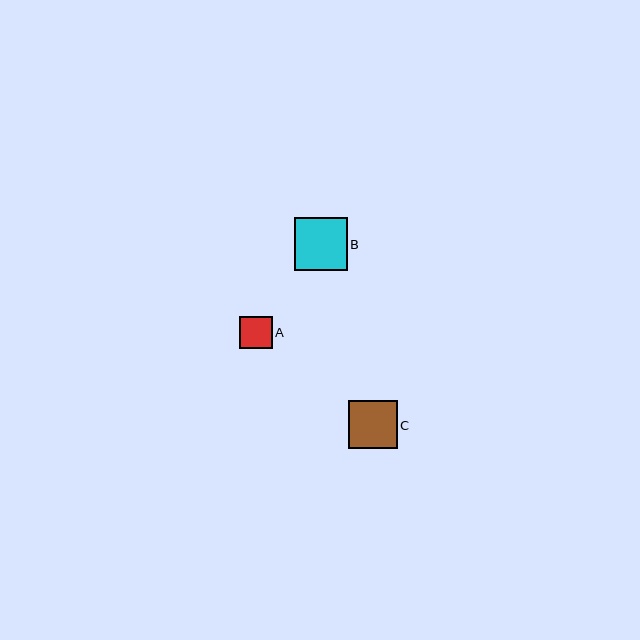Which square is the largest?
Square B is the largest with a size of approximately 52 pixels.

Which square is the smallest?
Square A is the smallest with a size of approximately 32 pixels.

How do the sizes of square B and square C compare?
Square B and square C are approximately the same size.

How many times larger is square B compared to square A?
Square B is approximately 1.6 times the size of square A.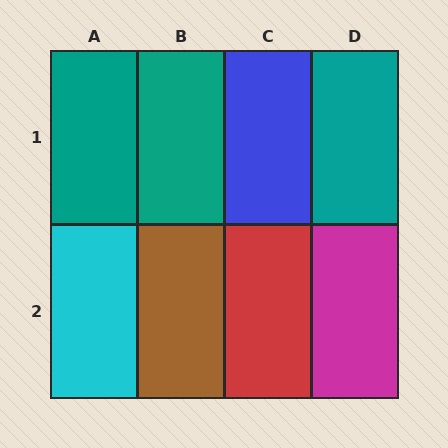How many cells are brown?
1 cell is brown.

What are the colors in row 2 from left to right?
Cyan, brown, red, magenta.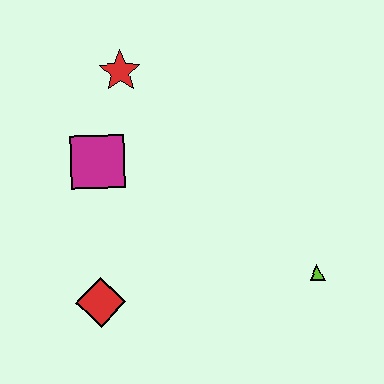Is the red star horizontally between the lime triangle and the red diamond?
Yes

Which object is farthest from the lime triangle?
The red star is farthest from the lime triangle.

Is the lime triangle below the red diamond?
No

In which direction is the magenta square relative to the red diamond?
The magenta square is above the red diamond.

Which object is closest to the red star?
The magenta square is closest to the red star.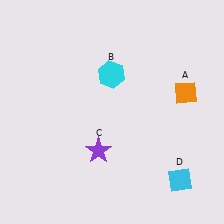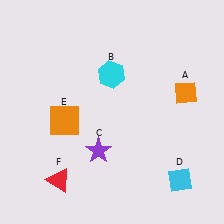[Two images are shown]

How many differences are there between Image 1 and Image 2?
There are 2 differences between the two images.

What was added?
An orange square (E), a red triangle (F) were added in Image 2.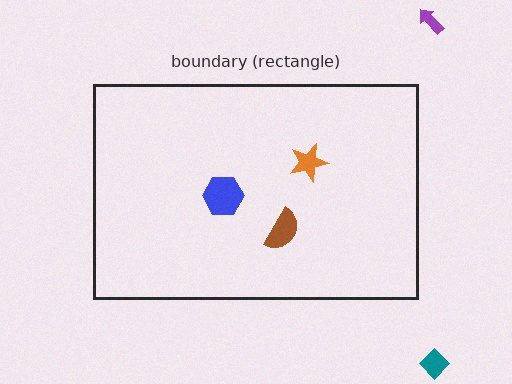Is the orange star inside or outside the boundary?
Inside.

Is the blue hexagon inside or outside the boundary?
Inside.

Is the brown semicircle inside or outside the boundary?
Inside.